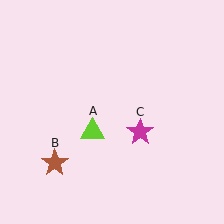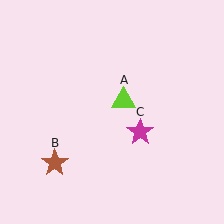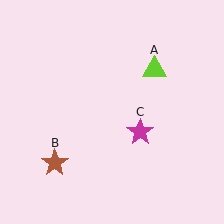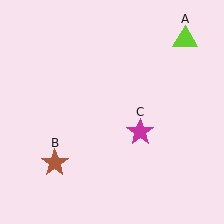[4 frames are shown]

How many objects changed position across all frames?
1 object changed position: lime triangle (object A).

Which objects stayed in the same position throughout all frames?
Brown star (object B) and magenta star (object C) remained stationary.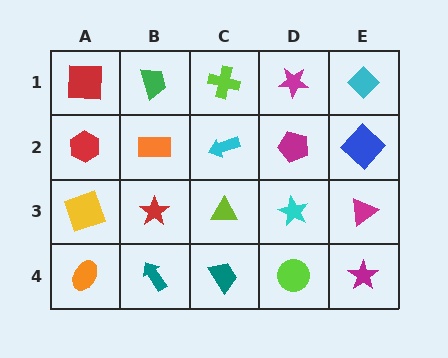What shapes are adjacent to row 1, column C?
A cyan arrow (row 2, column C), a green trapezoid (row 1, column B), a magenta star (row 1, column D).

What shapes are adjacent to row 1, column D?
A magenta pentagon (row 2, column D), a lime cross (row 1, column C), a cyan diamond (row 1, column E).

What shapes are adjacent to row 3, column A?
A red hexagon (row 2, column A), an orange ellipse (row 4, column A), a red star (row 3, column B).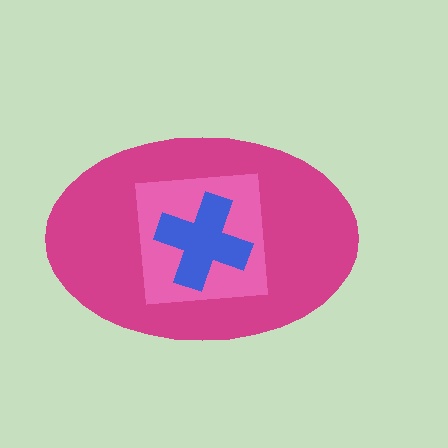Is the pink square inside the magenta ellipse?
Yes.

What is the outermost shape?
The magenta ellipse.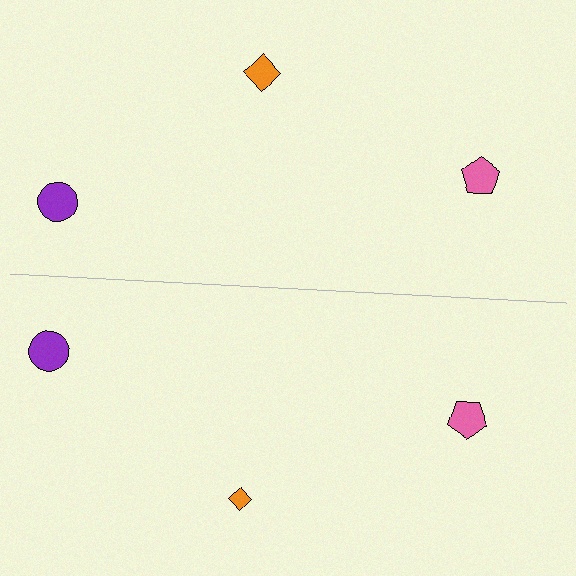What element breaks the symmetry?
The orange diamond on the bottom side has a different size than its mirror counterpart.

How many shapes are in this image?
There are 6 shapes in this image.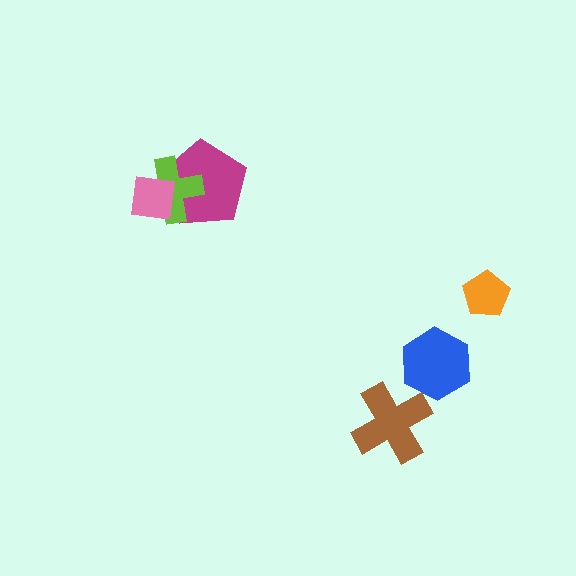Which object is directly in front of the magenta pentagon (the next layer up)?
The lime cross is directly in front of the magenta pentagon.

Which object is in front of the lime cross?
The pink square is in front of the lime cross.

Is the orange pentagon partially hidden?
No, no other shape covers it.